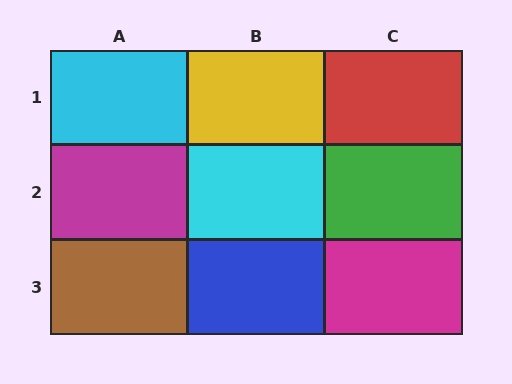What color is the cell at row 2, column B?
Cyan.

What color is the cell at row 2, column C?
Green.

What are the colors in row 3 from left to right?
Brown, blue, magenta.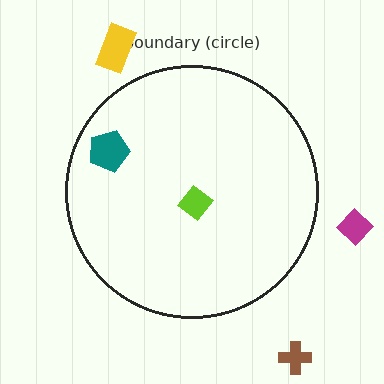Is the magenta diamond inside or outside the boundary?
Outside.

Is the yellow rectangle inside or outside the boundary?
Outside.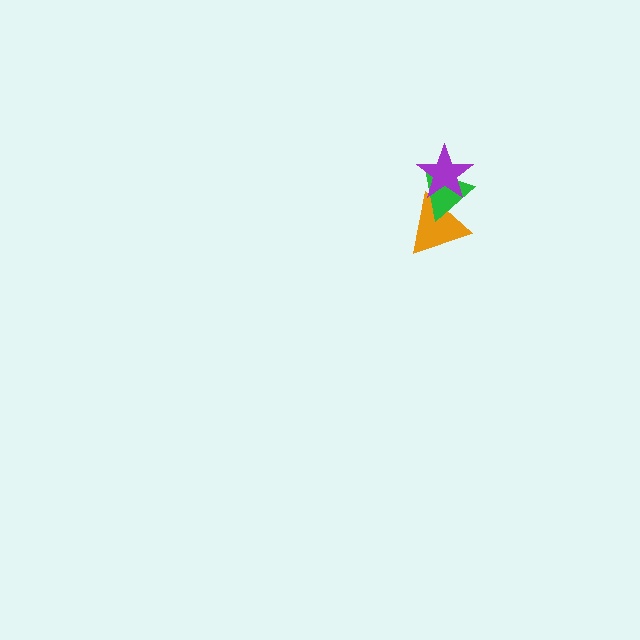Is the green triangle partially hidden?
Yes, it is partially covered by another shape.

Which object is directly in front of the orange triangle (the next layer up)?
The green triangle is directly in front of the orange triangle.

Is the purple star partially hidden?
No, no other shape covers it.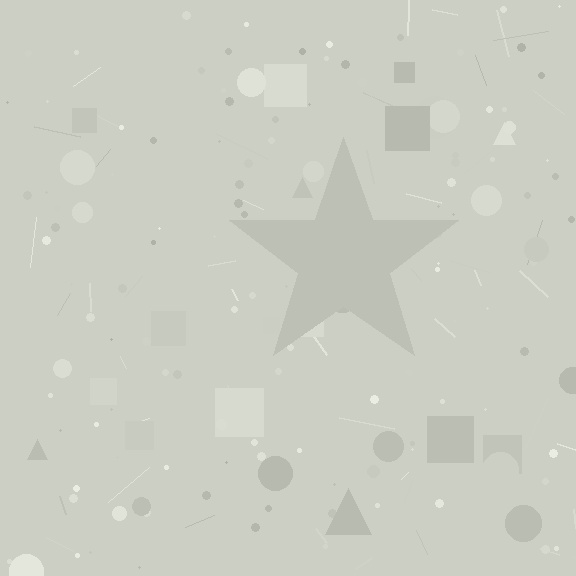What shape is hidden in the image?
A star is hidden in the image.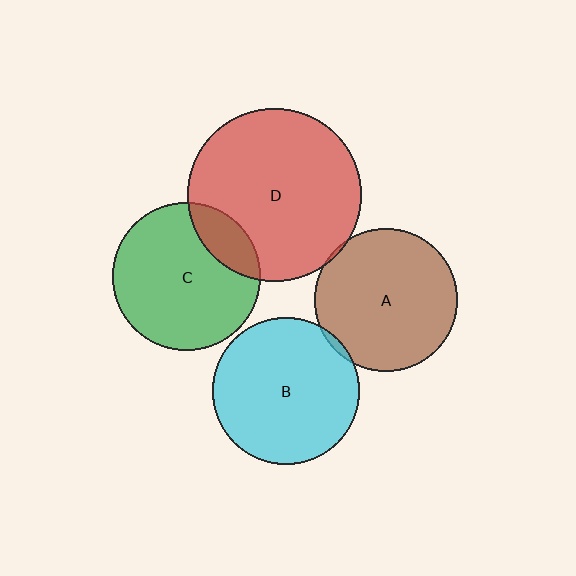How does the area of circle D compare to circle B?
Approximately 1.4 times.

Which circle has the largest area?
Circle D (red).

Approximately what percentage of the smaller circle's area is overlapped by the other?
Approximately 5%.